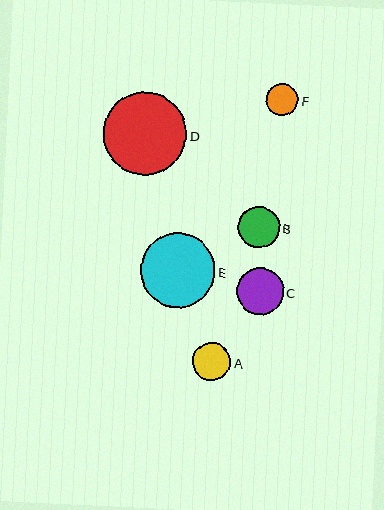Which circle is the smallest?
Circle F is the smallest with a size of approximately 32 pixels.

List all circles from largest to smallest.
From largest to smallest: D, E, C, B, A, F.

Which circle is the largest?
Circle D is the largest with a size of approximately 83 pixels.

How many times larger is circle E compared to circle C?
Circle E is approximately 1.6 times the size of circle C.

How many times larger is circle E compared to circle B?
Circle E is approximately 1.8 times the size of circle B.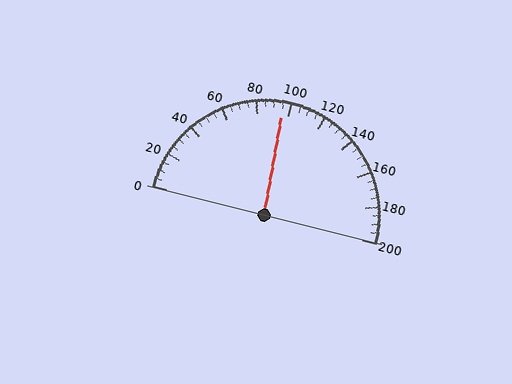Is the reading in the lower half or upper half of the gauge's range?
The reading is in the lower half of the range (0 to 200).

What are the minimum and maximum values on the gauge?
The gauge ranges from 0 to 200.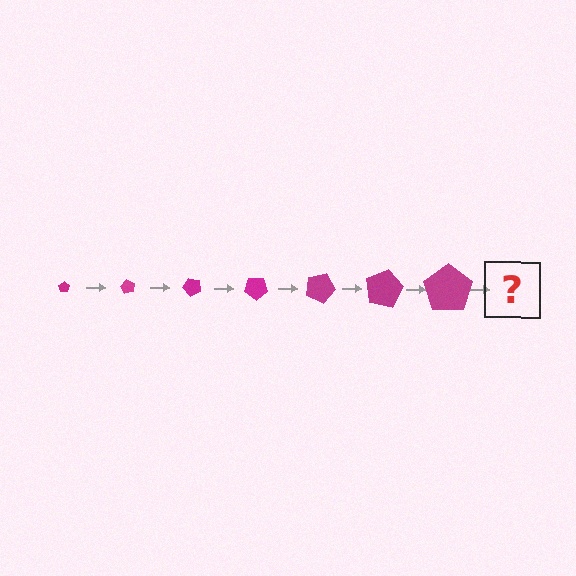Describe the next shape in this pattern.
It should be a pentagon, larger than the previous one and rotated 420 degrees from the start.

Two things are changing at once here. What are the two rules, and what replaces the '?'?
The two rules are that the pentagon grows larger each step and it rotates 60 degrees each step. The '?' should be a pentagon, larger than the previous one and rotated 420 degrees from the start.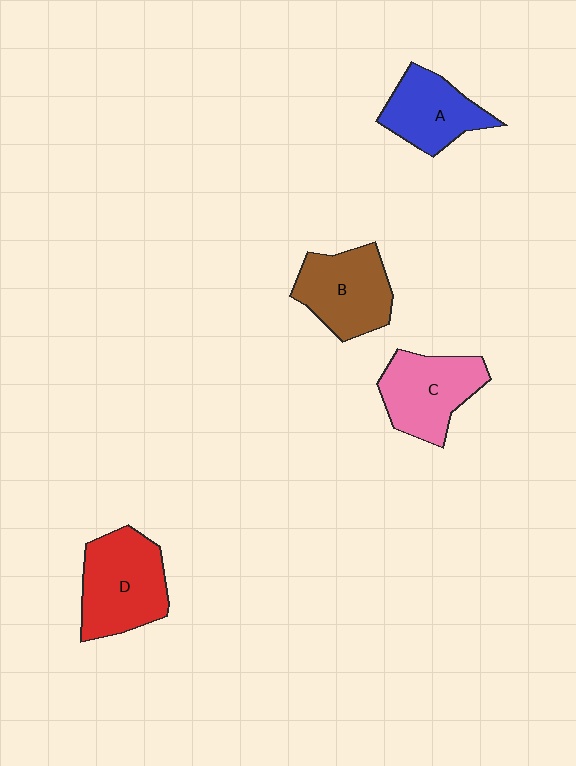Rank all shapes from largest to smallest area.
From largest to smallest: D (red), B (brown), C (pink), A (blue).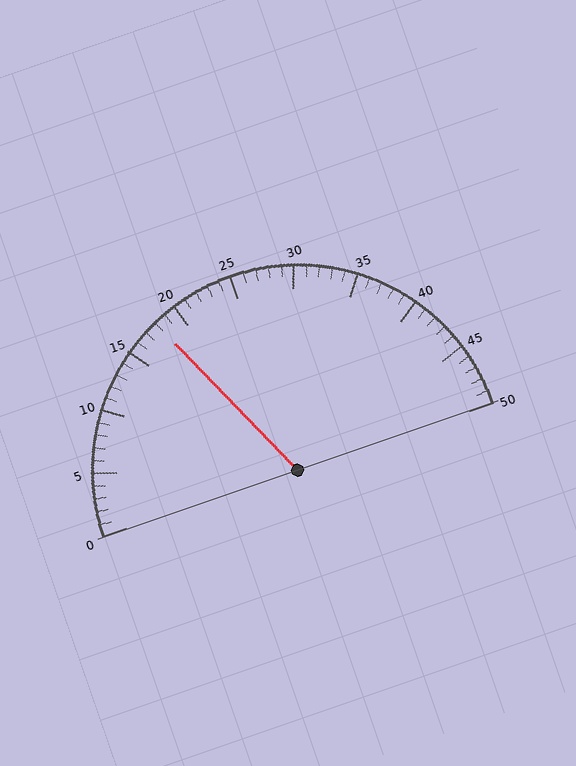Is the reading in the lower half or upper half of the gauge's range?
The reading is in the lower half of the range (0 to 50).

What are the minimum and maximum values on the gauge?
The gauge ranges from 0 to 50.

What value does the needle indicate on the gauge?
The needle indicates approximately 18.